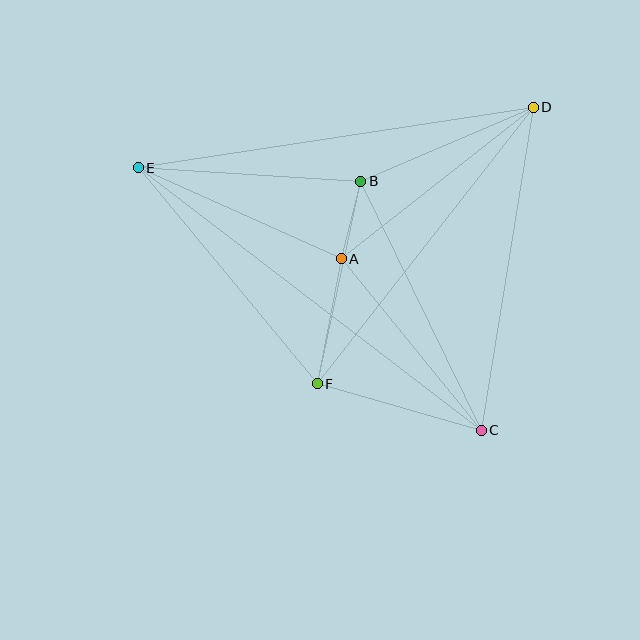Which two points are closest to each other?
Points A and B are closest to each other.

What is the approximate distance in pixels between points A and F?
The distance between A and F is approximately 128 pixels.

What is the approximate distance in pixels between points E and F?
The distance between E and F is approximately 281 pixels.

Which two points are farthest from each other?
Points C and E are farthest from each other.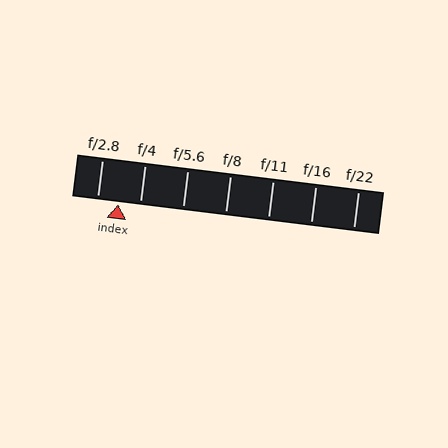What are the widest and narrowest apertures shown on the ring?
The widest aperture shown is f/2.8 and the narrowest is f/22.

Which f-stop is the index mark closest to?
The index mark is closest to f/4.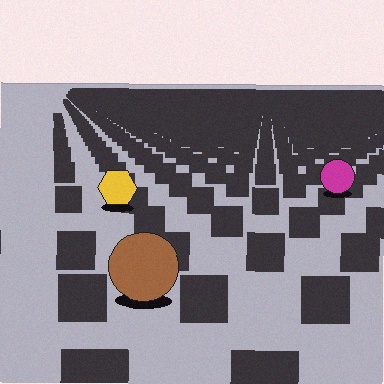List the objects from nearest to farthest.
From nearest to farthest: the brown circle, the yellow hexagon, the magenta circle.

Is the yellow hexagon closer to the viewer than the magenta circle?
Yes. The yellow hexagon is closer — you can tell from the texture gradient: the ground texture is coarser near it.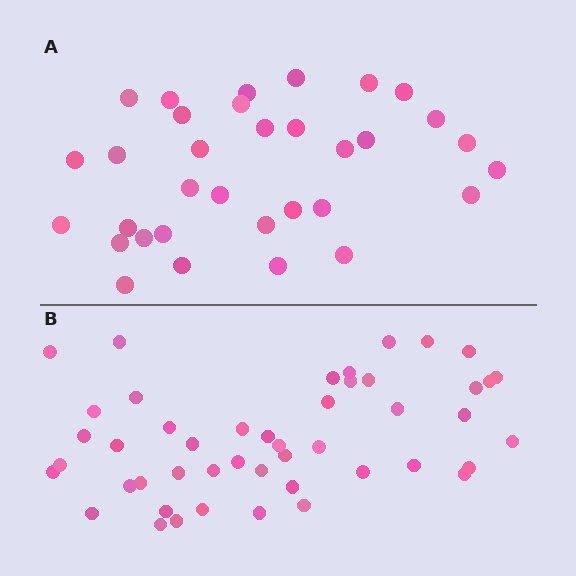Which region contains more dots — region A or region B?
Region B (the bottom region) has more dots.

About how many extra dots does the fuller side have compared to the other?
Region B has approximately 15 more dots than region A.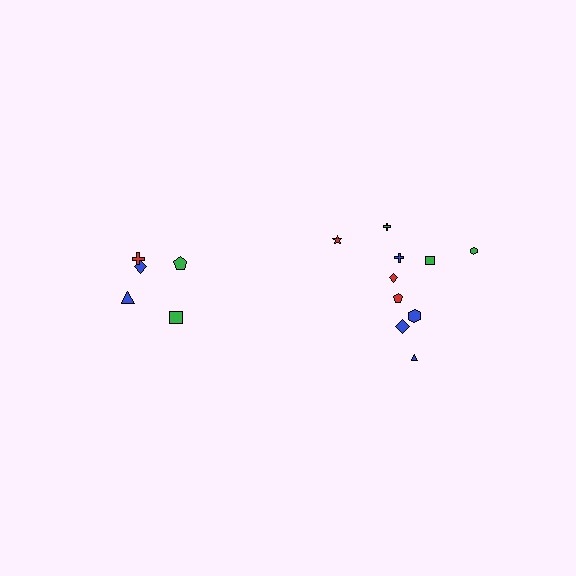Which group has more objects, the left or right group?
The right group.